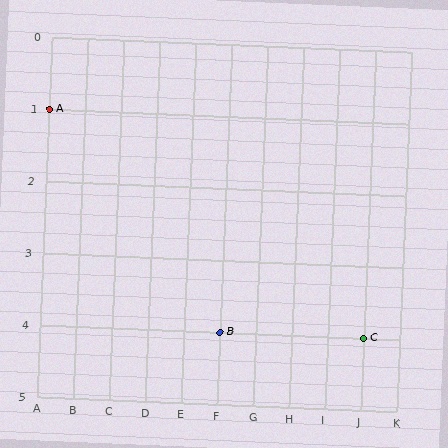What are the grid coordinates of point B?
Point B is at grid coordinates (F, 4).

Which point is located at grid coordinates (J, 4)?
Point C is at (J, 4).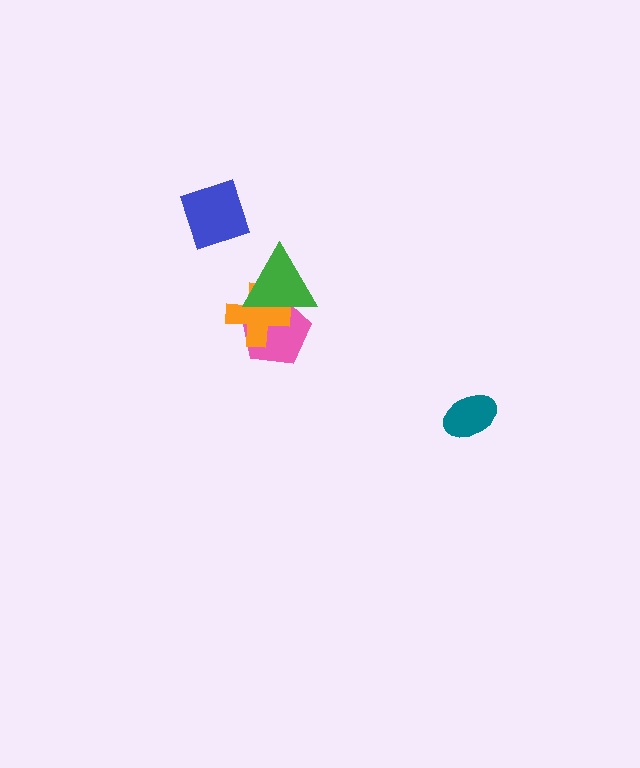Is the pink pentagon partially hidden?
Yes, it is partially covered by another shape.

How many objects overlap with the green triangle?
2 objects overlap with the green triangle.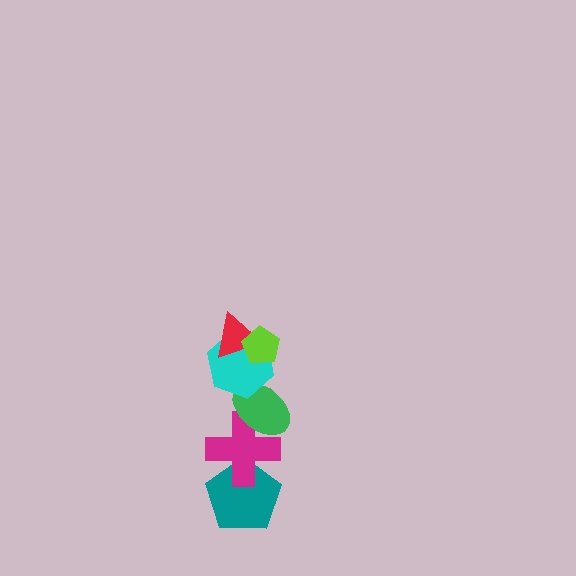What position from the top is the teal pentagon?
The teal pentagon is 6th from the top.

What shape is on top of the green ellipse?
The cyan hexagon is on top of the green ellipse.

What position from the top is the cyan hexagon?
The cyan hexagon is 3rd from the top.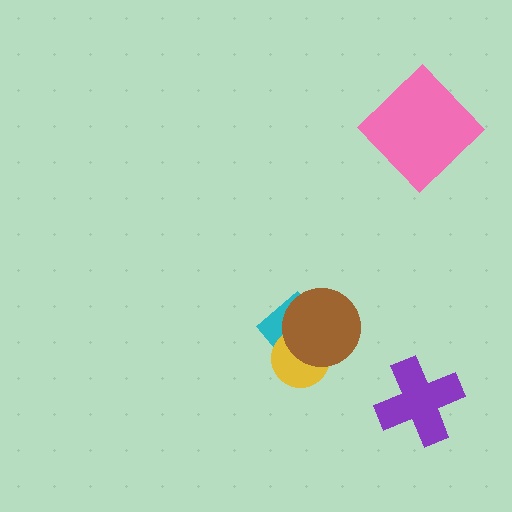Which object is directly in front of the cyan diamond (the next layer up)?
The yellow circle is directly in front of the cyan diamond.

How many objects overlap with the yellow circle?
2 objects overlap with the yellow circle.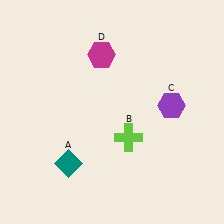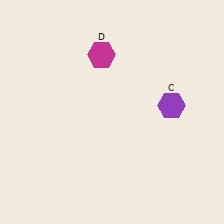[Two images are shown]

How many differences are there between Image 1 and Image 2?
There are 2 differences between the two images.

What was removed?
The lime cross (B), the teal diamond (A) were removed in Image 2.